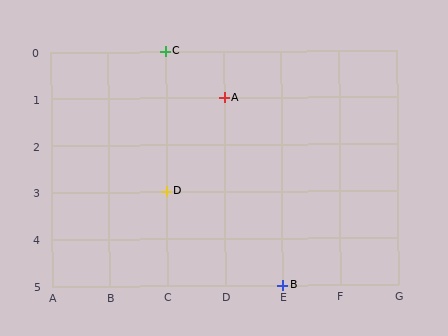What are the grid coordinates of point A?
Point A is at grid coordinates (D, 1).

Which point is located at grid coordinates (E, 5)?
Point B is at (E, 5).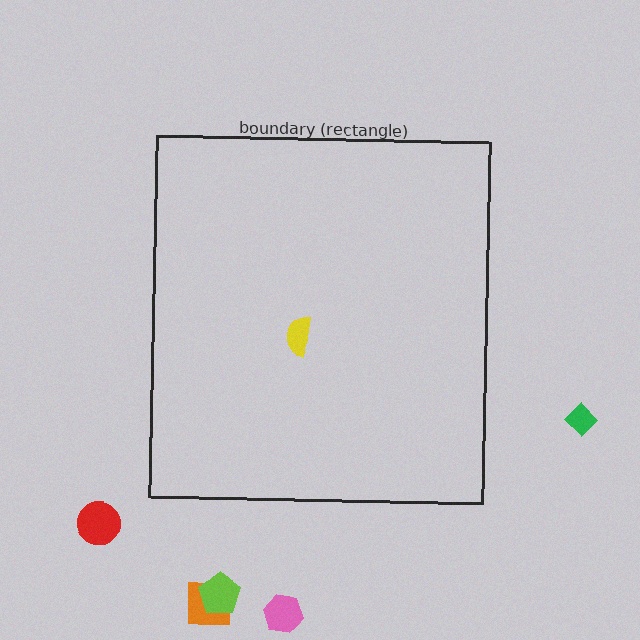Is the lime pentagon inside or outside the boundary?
Outside.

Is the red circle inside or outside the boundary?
Outside.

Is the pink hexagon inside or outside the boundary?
Outside.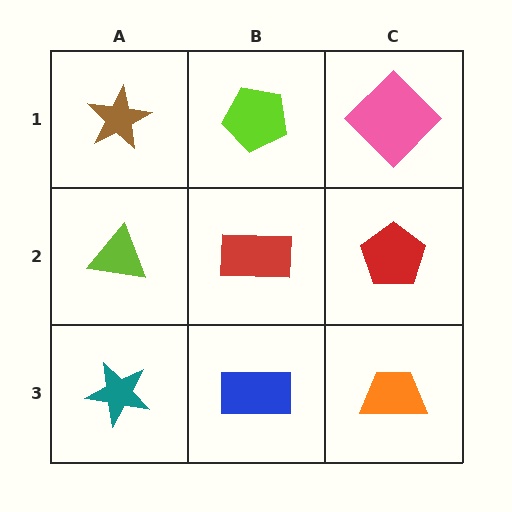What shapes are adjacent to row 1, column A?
A lime triangle (row 2, column A), a lime pentagon (row 1, column B).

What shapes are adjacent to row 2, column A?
A brown star (row 1, column A), a teal star (row 3, column A), a red rectangle (row 2, column B).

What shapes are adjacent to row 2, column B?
A lime pentagon (row 1, column B), a blue rectangle (row 3, column B), a lime triangle (row 2, column A), a red pentagon (row 2, column C).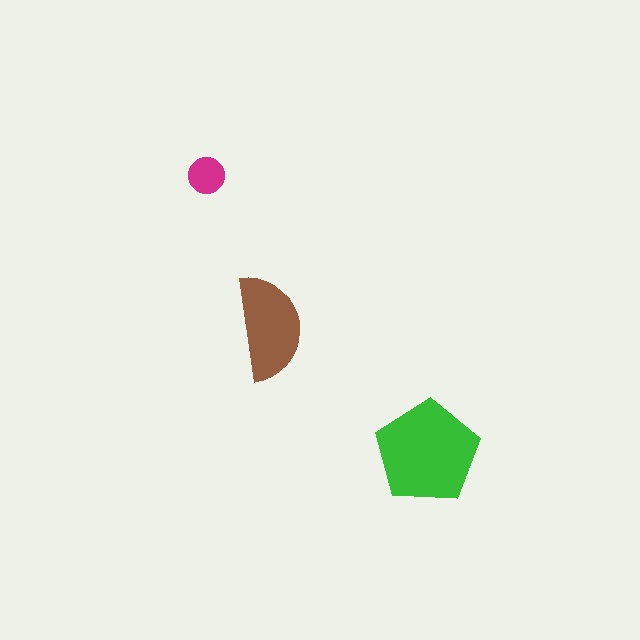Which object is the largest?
The green pentagon.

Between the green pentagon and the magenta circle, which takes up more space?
The green pentagon.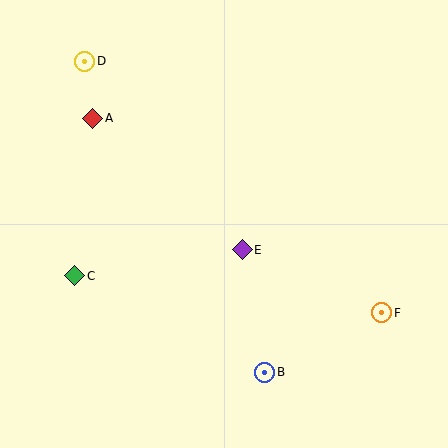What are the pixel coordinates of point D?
Point D is at (85, 61).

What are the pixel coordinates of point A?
Point A is at (92, 118).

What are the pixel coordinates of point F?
Point F is at (381, 313).